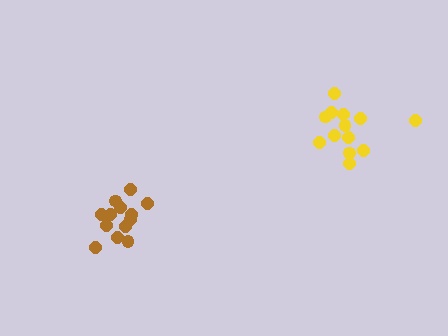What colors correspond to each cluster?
The clusters are colored: yellow, brown.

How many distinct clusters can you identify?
There are 2 distinct clusters.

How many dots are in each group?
Group 1: 13 dots, Group 2: 13 dots (26 total).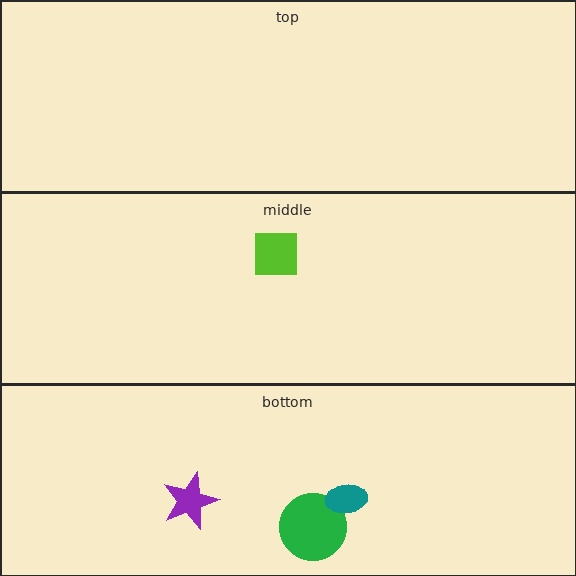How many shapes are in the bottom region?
3.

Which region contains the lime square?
The middle region.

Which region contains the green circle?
The bottom region.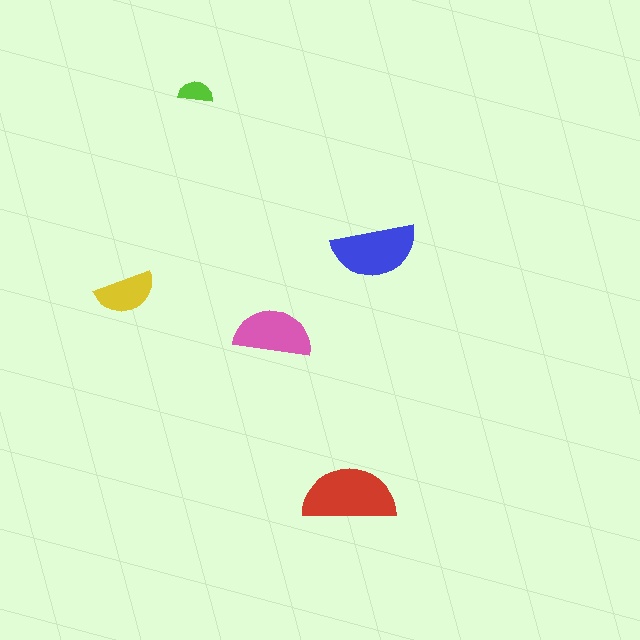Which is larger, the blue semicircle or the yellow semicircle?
The blue one.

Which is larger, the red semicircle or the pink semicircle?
The red one.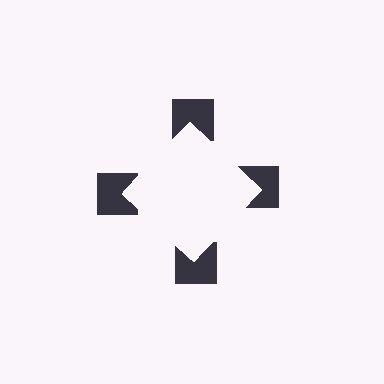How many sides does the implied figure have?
4 sides.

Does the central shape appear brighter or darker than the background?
It typically appears slightly brighter than the background, even though no actual brightness change is drawn.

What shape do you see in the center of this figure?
An illusory square — its edges are inferred from the aligned wedge cuts in the notched squares, not physically drawn.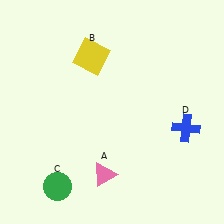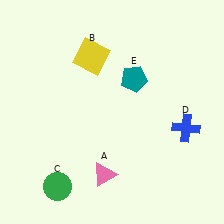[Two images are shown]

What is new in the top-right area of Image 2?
A teal pentagon (E) was added in the top-right area of Image 2.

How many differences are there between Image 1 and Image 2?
There is 1 difference between the two images.